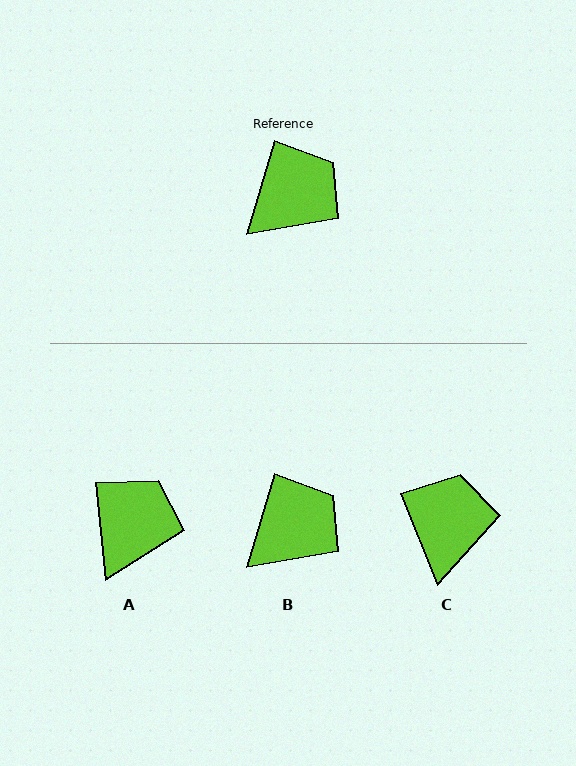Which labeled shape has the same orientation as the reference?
B.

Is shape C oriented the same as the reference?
No, it is off by about 39 degrees.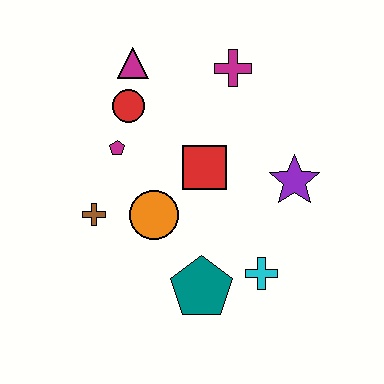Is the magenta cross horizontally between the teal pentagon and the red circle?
No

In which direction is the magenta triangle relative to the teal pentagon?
The magenta triangle is above the teal pentagon.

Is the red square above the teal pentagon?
Yes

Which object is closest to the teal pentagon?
The cyan cross is closest to the teal pentagon.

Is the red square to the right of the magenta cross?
No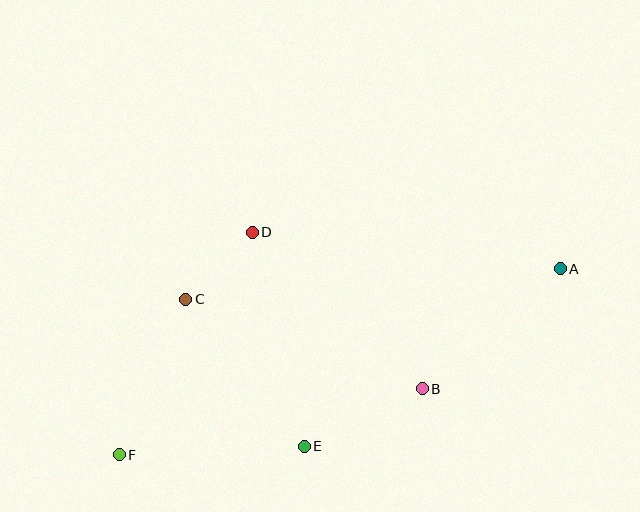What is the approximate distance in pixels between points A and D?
The distance between A and D is approximately 310 pixels.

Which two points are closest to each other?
Points C and D are closest to each other.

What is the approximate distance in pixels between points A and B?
The distance between A and B is approximately 183 pixels.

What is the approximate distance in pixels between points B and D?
The distance between B and D is approximately 231 pixels.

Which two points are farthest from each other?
Points A and F are farthest from each other.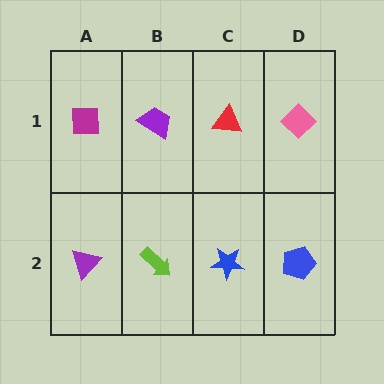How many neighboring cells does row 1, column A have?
2.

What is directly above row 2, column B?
A purple trapezoid.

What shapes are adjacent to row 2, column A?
A magenta square (row 1, column A), a lime arrow (row 2, column B).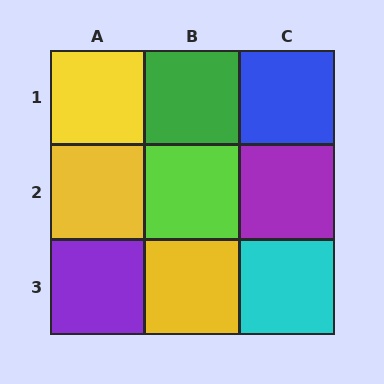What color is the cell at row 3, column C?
Cyan.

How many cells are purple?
2 cells are purple.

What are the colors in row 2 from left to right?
Yellow, lime, purple.